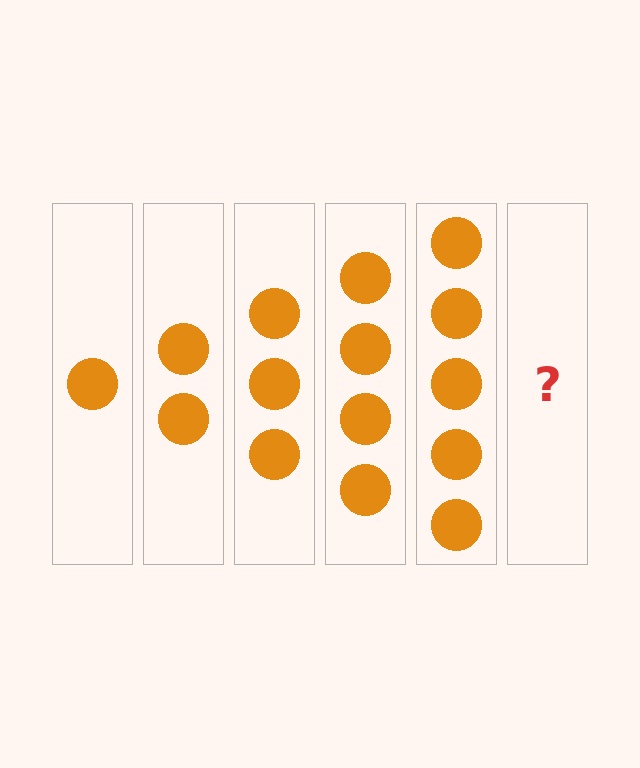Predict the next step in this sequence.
The next step is 6 circles.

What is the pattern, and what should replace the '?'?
The pattern is that each step adds one more circle. The '?' should be 6 circles.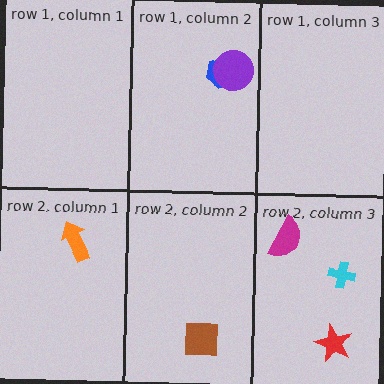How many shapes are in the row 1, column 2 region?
2.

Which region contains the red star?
The row 2, column 3 region.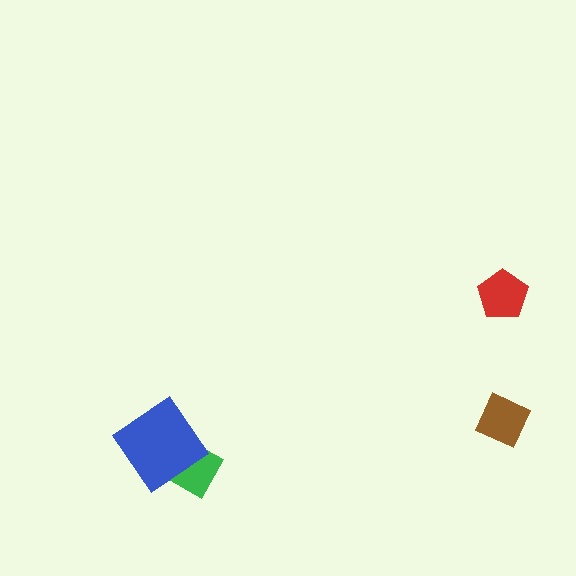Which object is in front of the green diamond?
The blue diamond is in front of the green diamond.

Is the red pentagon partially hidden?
No, no other shape covers it.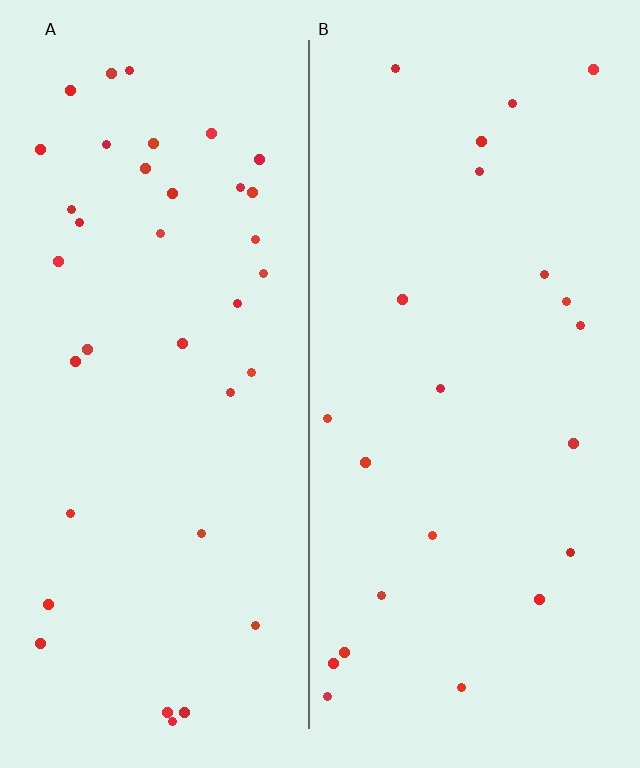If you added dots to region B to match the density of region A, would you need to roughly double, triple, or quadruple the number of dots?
Approximately double.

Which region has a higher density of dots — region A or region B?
A (the left).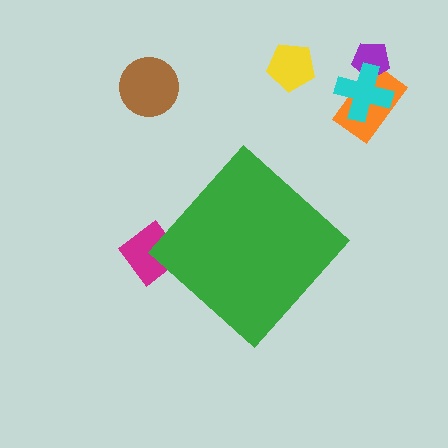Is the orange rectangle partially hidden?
No, the orange rectangle is fully visible.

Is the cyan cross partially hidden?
No, the cyan cross is fully visible.